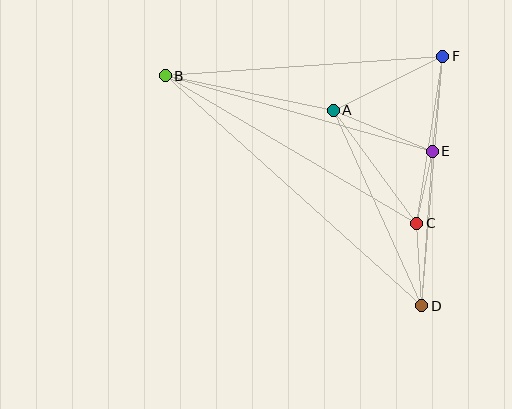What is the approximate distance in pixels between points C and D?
The distance between C and D is approximately 82 pixels.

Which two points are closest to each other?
Points C and E are closest to each other.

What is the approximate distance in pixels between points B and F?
The distance between B and F is approximately 278 pixels.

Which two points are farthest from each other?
Points B and D are farthest from each other.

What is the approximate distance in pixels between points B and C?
The distance between B and C is approximately 292 pixels.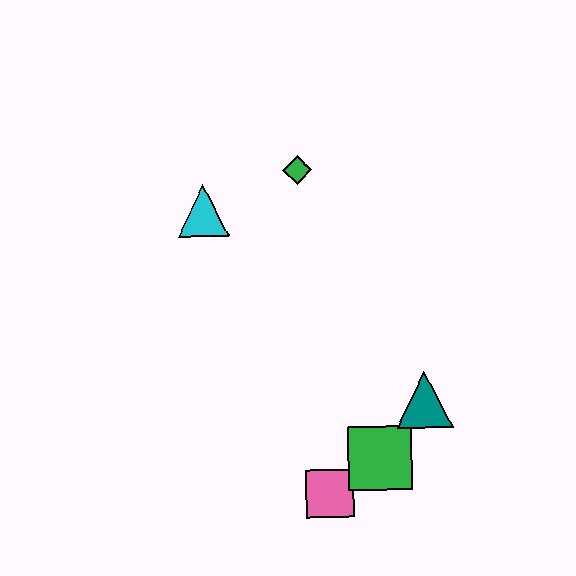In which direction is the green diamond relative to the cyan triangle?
The green diamond is to the right of the cyan triangle.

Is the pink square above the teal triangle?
No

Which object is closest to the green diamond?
The cyan triangle is closest to the green diamond.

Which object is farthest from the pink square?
The green diamond is farthest from the pink square.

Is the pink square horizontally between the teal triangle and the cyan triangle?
Yes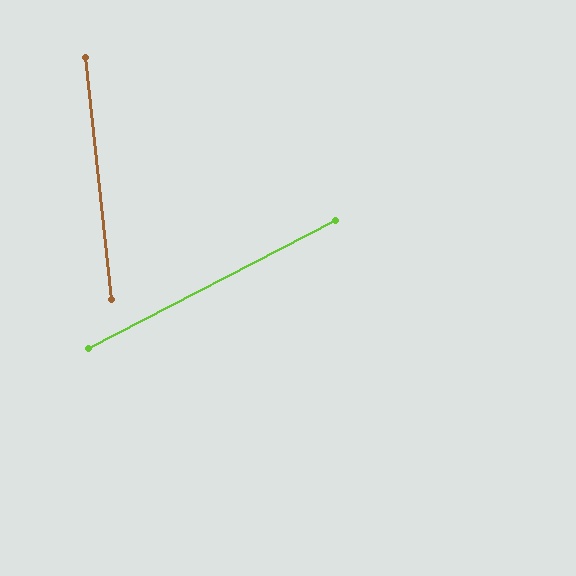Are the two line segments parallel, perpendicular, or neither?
Neither parallel nor perpendicular — they differ by about 69°.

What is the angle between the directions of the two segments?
Approximately 69 degrees.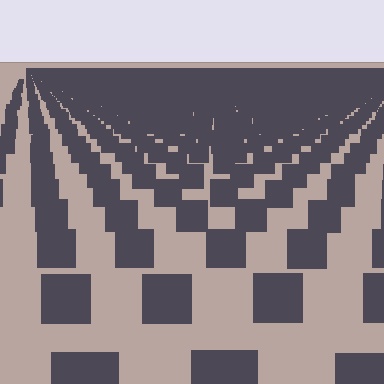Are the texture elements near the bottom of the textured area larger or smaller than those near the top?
Larger. Near the bottom, elements are closer to the viewer and appear at a bigger on-screen size.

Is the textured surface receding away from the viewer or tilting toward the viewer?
The surface is receding away from the viewer. Texture elements get smaller and denser toward the top.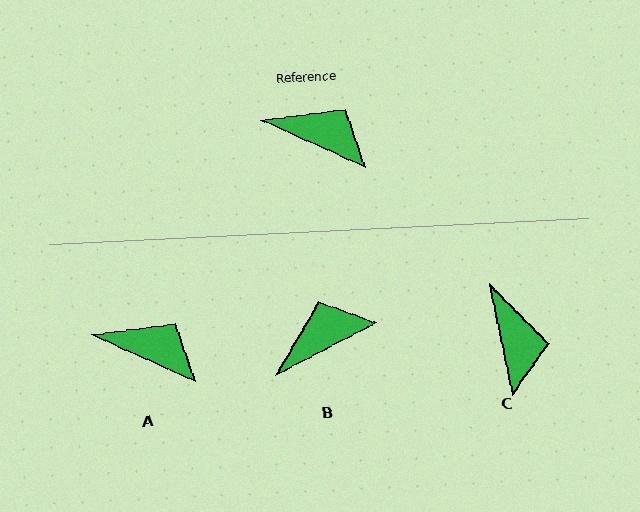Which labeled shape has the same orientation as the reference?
A.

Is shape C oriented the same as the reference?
No, it is off by about 54 degrees.